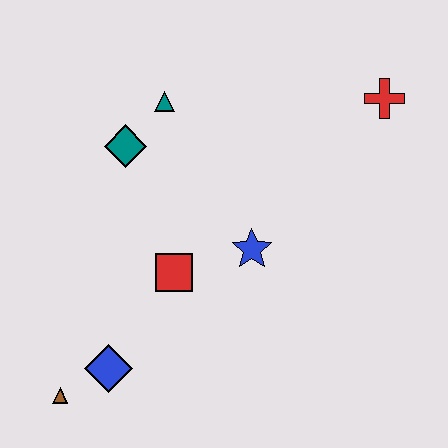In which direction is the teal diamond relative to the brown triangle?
The teal diamond is above the brown triangle.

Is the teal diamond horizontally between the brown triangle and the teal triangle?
Yes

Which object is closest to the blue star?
The red square is closest to the blue star.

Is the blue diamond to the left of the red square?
Yes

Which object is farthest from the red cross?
The brown triangle is farthest from the red cross.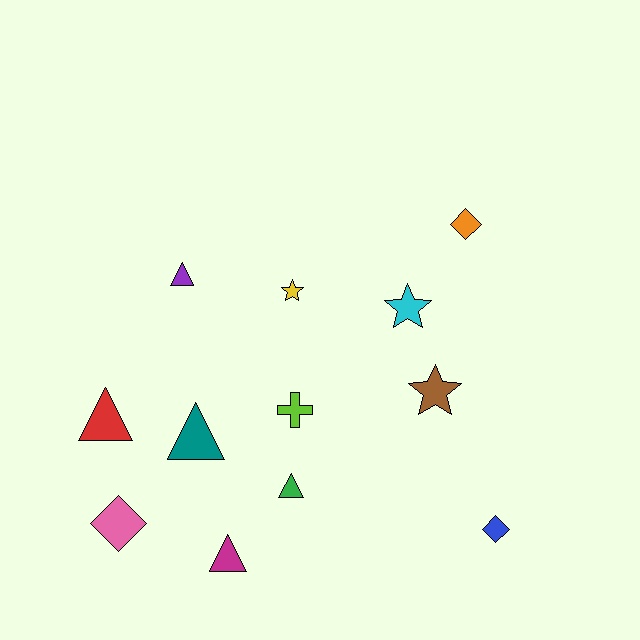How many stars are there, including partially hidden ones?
There are 3 stars.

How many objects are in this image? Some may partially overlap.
There are 12 objects.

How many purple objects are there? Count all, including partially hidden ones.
There is 1 purple object.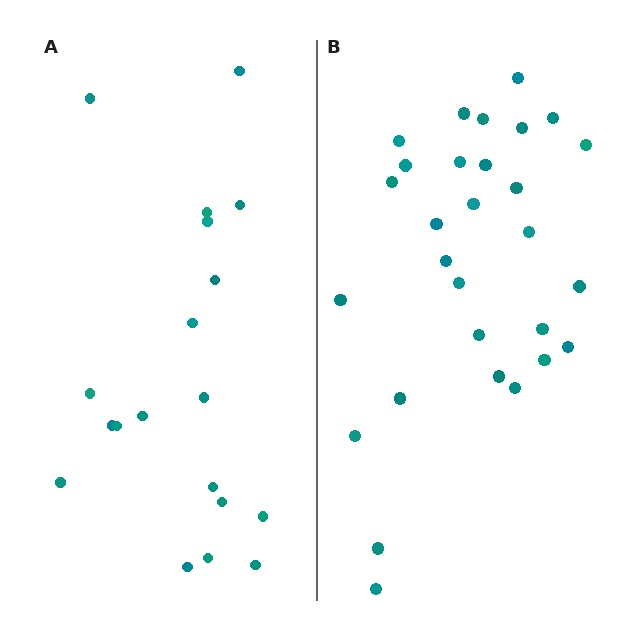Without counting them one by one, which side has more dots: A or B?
Region B (the right region) has more dots.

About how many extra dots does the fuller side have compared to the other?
Region B has roughly 10 or so more dots than region A.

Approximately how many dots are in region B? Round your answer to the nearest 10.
About 30 dots. (The exact count is 29, which rounds to 30.)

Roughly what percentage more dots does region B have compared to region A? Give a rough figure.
About 55% more.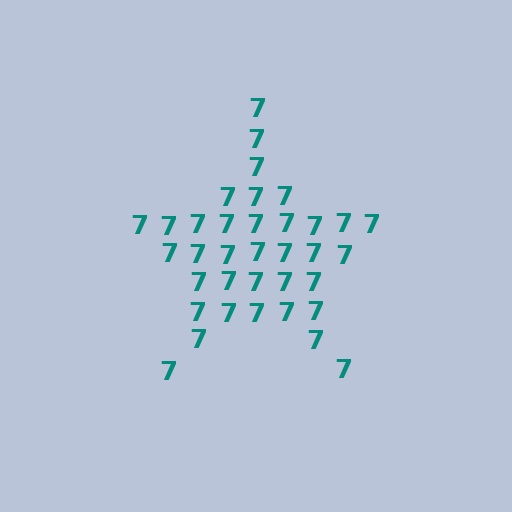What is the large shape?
The large shape is a star.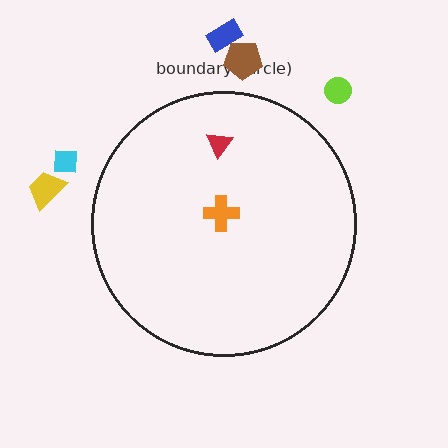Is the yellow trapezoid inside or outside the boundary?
Outside.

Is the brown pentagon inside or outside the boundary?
Outside.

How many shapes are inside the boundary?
2 inside, 5 outside.